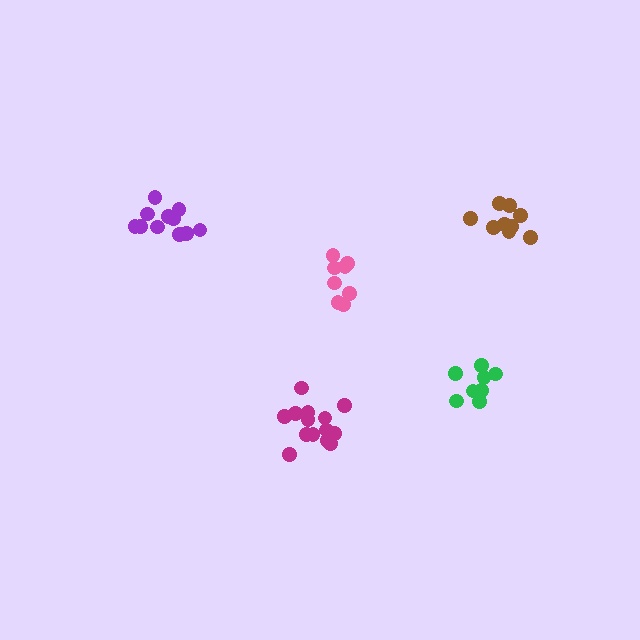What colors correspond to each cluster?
The clusters are colored: magenta, brown, pink, purple, green.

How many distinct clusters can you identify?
There are 5 distinct clusters.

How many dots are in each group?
Group 1: 14 dots, Group 2: 10 dots, Group 3: 8 dots, Group 4: 11 dots, Group 5: 8 dots (51 total).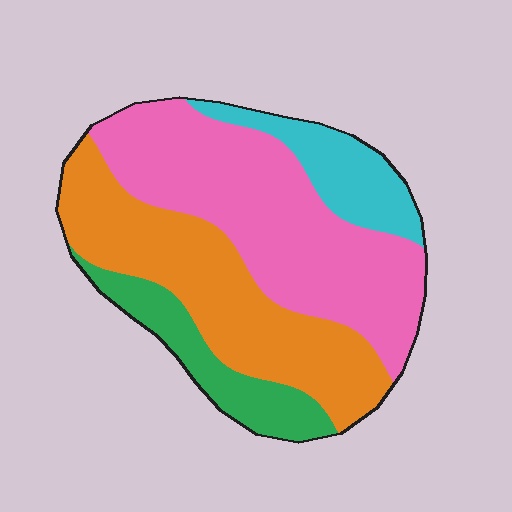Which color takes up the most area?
Pink, at roughly 40%.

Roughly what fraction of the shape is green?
Green covers roughly 15% of the shape.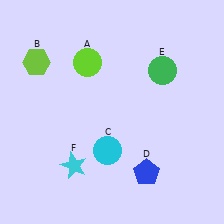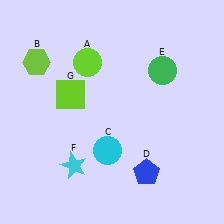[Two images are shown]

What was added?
A lime square (G) was added in Image 2.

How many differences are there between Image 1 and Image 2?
There is 1 difference between the two images.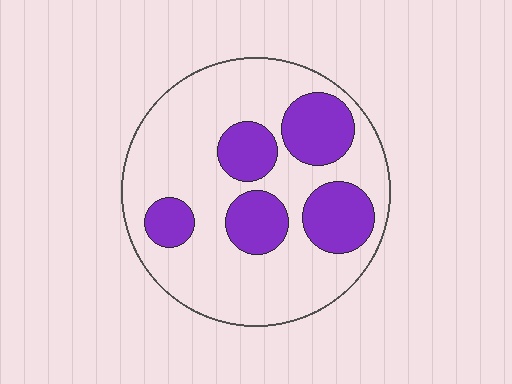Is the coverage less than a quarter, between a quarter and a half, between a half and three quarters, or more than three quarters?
Between a quarter and a half.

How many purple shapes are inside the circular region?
5.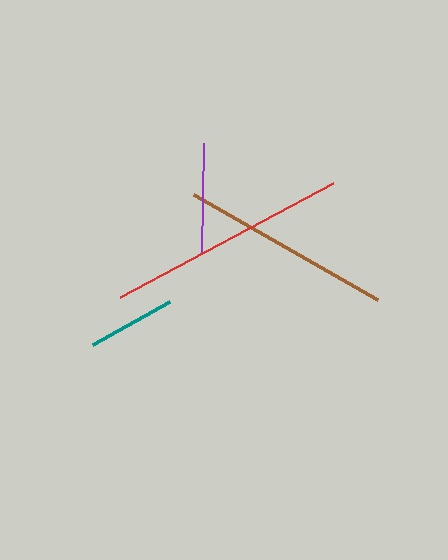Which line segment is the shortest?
The teal line is the shortest at approximately 89 pixels.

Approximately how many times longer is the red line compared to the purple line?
The red line is approximately 2.2 times the length of the purple line.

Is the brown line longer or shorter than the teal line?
The brown line is longer than the teal line.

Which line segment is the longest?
The red line is the longest at approximately 242 pixels.